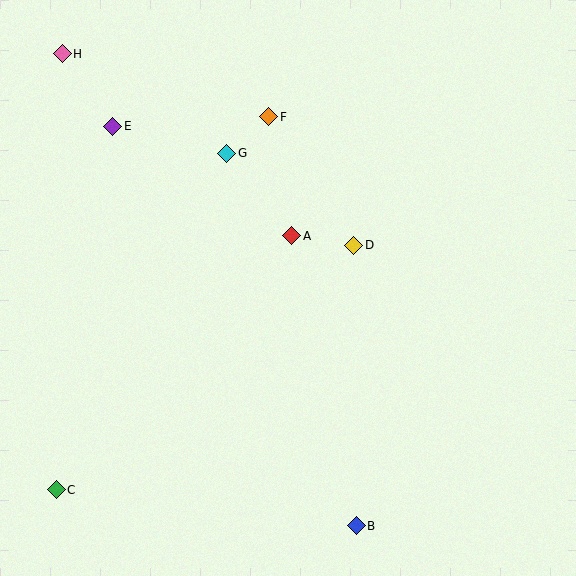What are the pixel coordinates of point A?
Point A is at (292, 236).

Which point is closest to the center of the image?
Point A at (292, 236) is closest to the center.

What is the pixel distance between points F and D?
The distance between F and D is 154 pixels.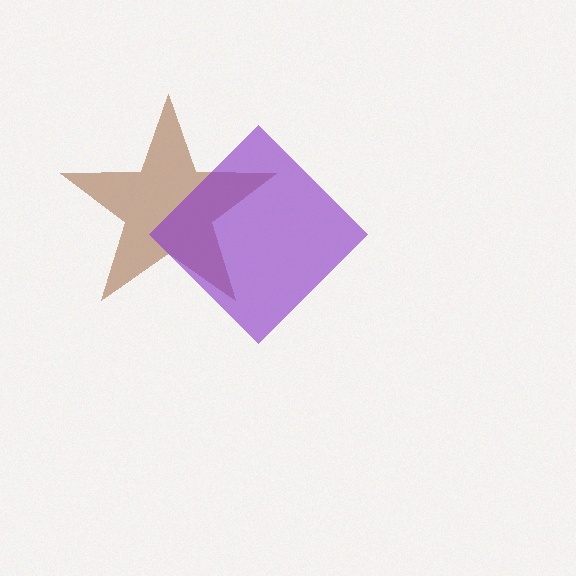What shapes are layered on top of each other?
The layered shapes are: a brown star, a purple diamond.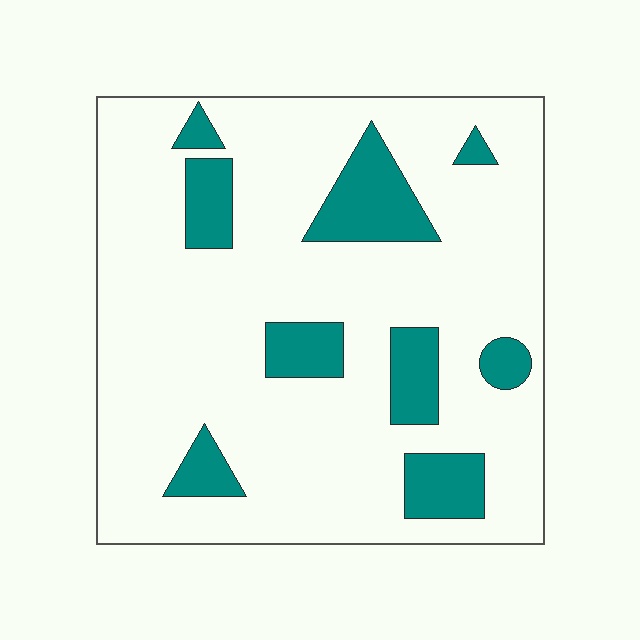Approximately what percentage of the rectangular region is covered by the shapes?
Approximately 20%.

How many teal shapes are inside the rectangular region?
9.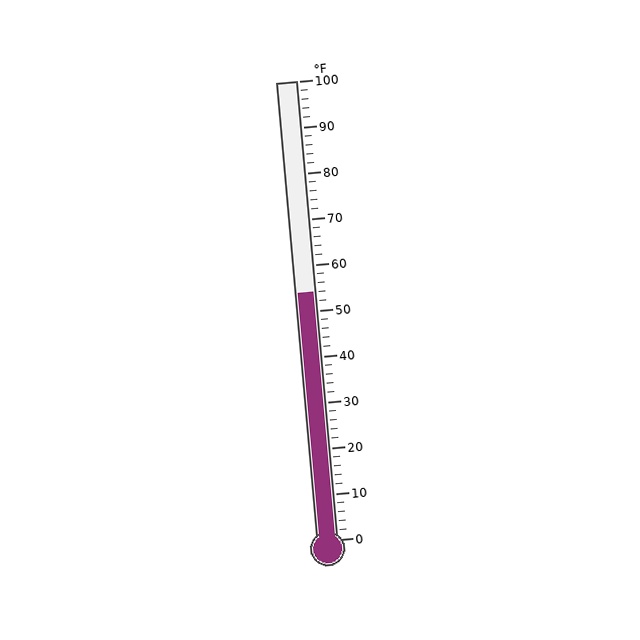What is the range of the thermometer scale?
The thermometer scale ranges from 0°F to 100°F.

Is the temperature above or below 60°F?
The temperature is below 60°F.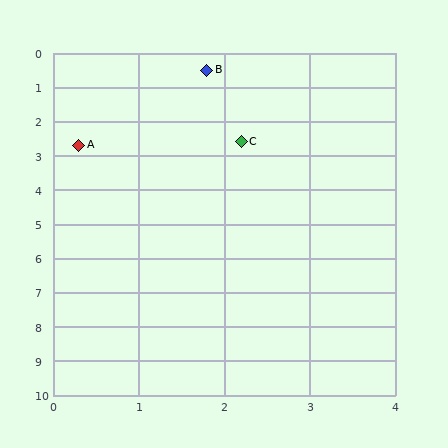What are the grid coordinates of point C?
Point C is at approximately (2.2, 2.6).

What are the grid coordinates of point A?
Point A is at approximately (0.3, 2.7).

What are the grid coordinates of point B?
Point B is at approximately (1.8, 0.5).